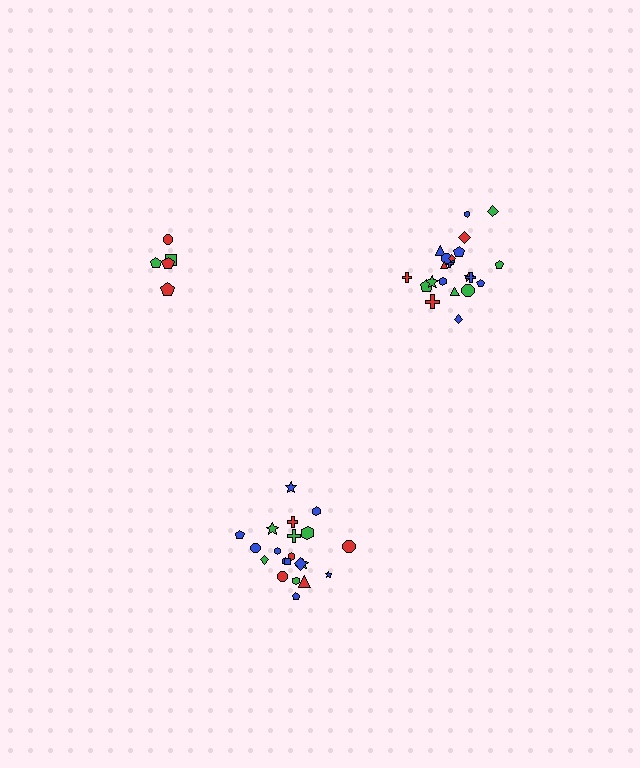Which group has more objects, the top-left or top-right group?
The top-right group.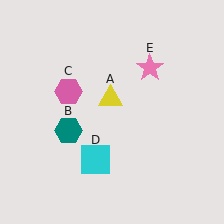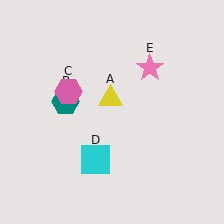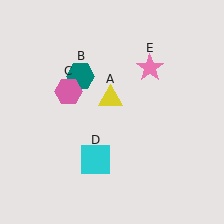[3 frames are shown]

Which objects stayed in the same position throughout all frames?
Yellow triangle (object A) and pink hexagon (object C) and cyan square (object D) and pink star (object E) remained stationary.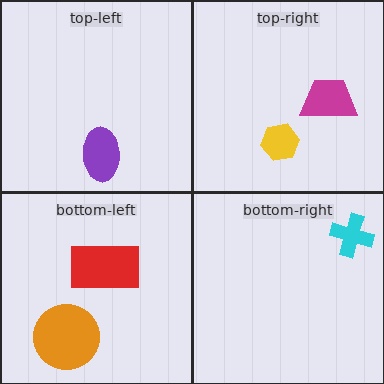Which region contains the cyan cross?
The bottom-right region.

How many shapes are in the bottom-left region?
2.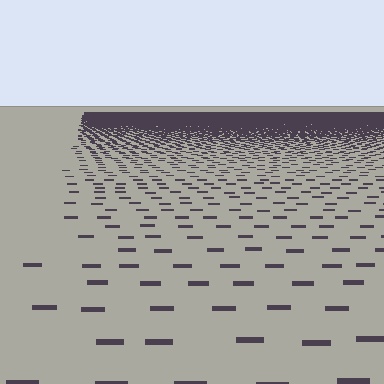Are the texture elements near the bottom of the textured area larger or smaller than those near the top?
Larger. Near the bottom, elements are closer to the viewer and appear at a bigger on-screen size.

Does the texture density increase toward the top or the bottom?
Density increases toward the top.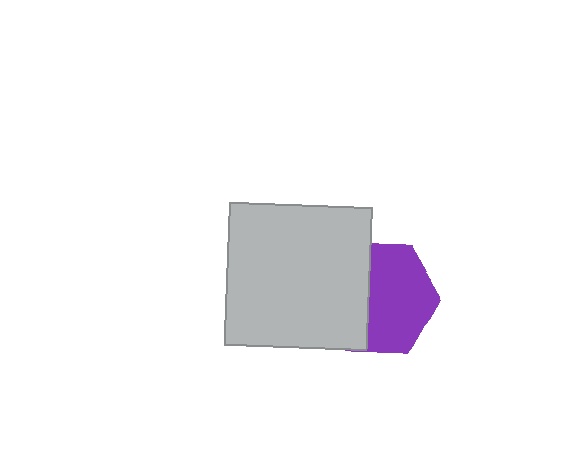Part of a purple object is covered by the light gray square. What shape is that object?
It is a hexagon.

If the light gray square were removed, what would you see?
You would see the complete purple hexagon.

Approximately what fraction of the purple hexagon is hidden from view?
Roughly 39% of the purple hexagon is hidden behind the light gray square.